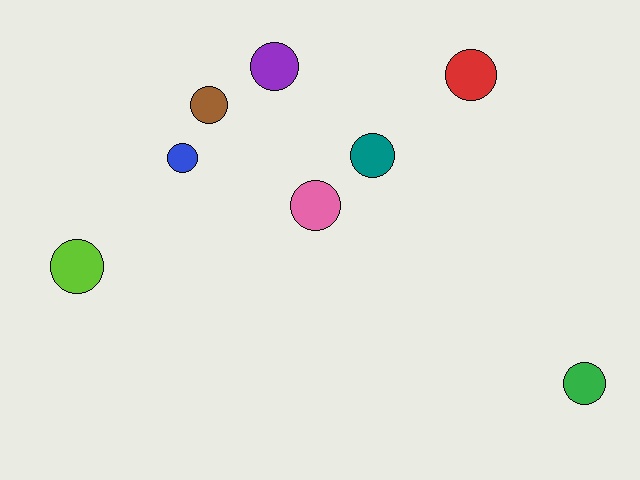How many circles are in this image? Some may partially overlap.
There are 8 circles.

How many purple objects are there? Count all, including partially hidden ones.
There is 1 purple object.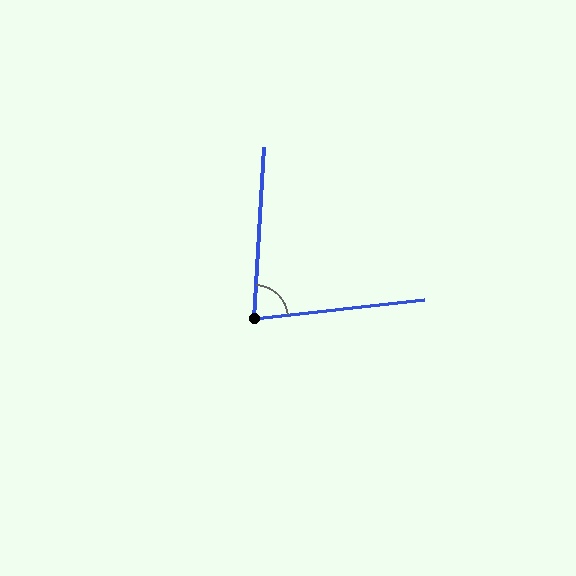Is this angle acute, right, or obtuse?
It is acute.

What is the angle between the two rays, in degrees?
Approximately 80 degrees.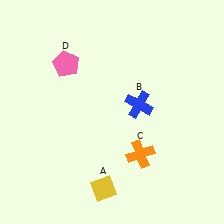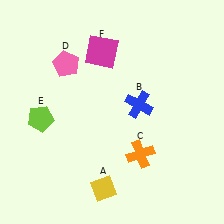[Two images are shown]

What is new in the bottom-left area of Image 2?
A lime pentagon (E) was added in the bottom-left area of Image 2.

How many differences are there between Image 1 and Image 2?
There are 2 differences between the two images.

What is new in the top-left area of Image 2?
A magenta square (F) was added in the top-left area of Image 2.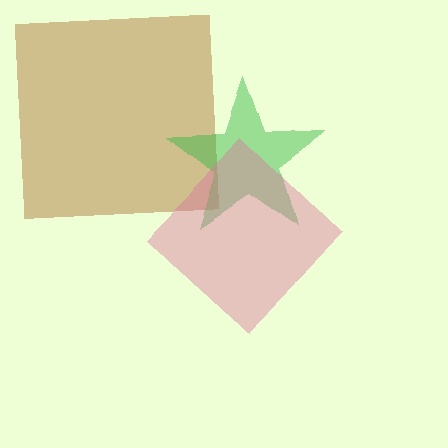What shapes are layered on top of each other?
The layered shapes are: a brown square, a green star, a pink diamond.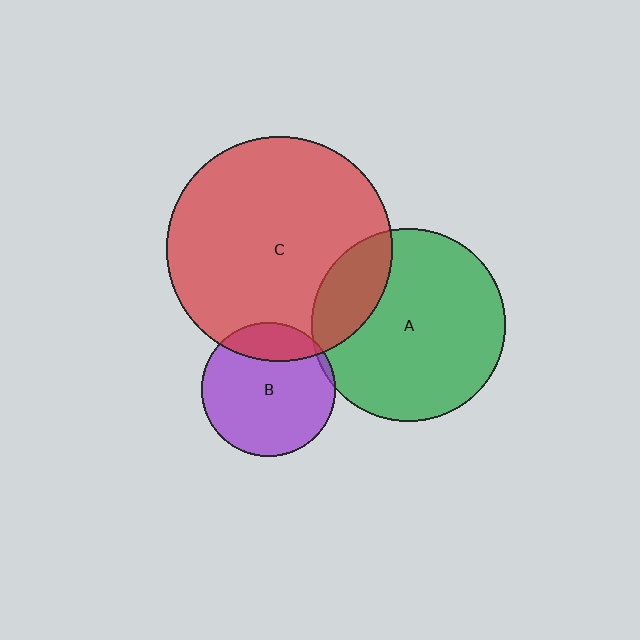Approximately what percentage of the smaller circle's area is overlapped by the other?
Approximately 20%.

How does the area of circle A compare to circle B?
Approximately 2.1 times.